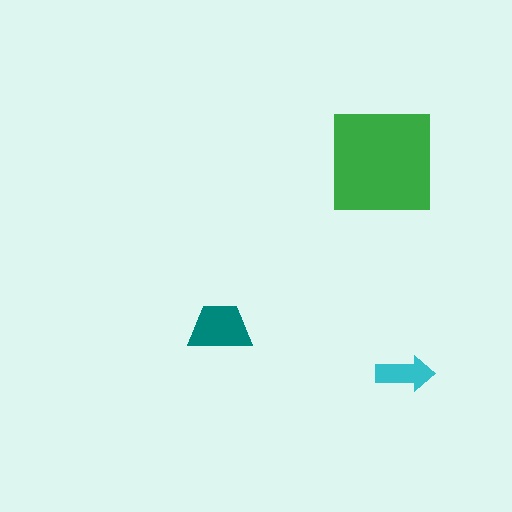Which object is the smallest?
The cyan arrow.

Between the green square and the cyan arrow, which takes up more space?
The green square.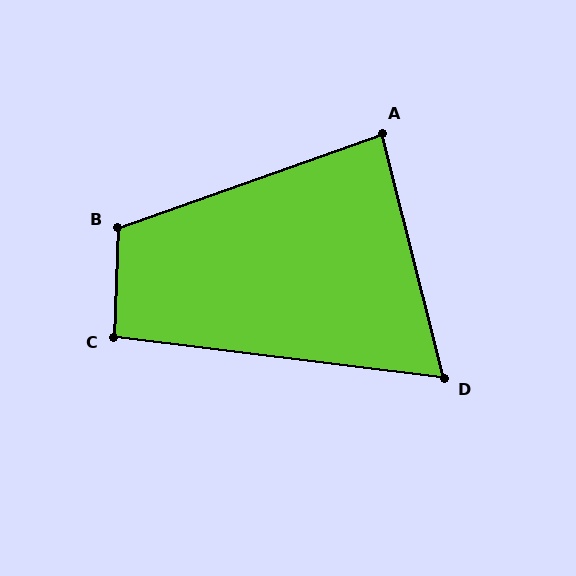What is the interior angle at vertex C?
Approximately 95 degrees (obtuse).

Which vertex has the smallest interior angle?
D, at approximately 69 degrees.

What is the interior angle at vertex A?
Approximately 85 degrees (acute).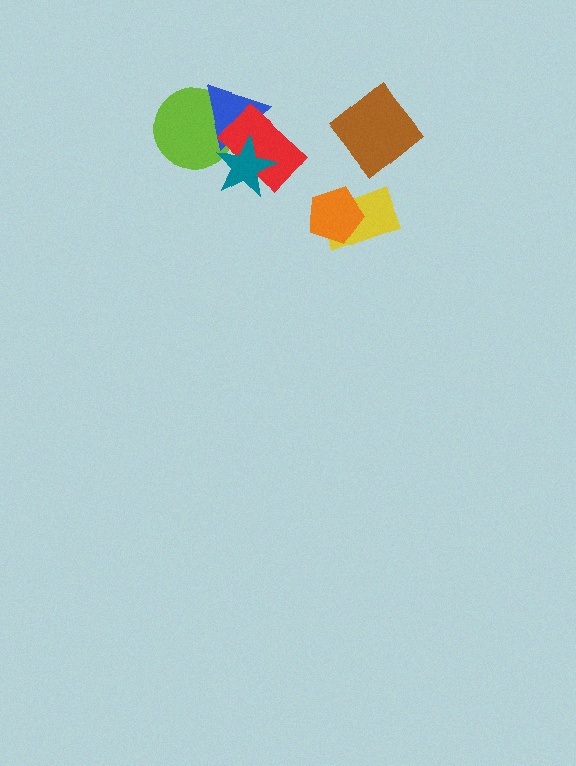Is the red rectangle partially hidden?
Yes, it is partially covered by another shape.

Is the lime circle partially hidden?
Yes, it is partially covered by another shape.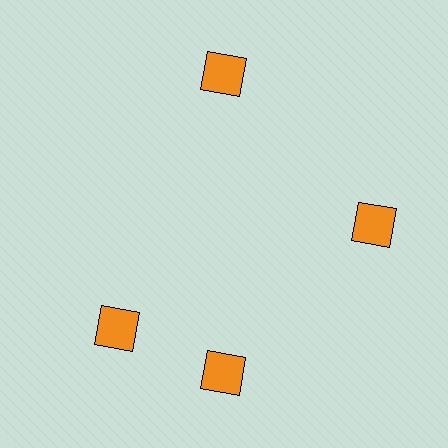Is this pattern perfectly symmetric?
No. The 4 orange squares are arranged in a ring, but one element near the 9 o'clock position is rotated out of alignment along the ring, breaking the 4-fold rotational symmetry.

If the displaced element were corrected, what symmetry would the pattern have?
It would have 4-fold rotational symmetry — the pattern would map onto itself every 90 degrees.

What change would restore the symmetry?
The symmetry would be restored by rotating it back into even spacing with its neighbors so that all 4 squares sit at equal angles and equal distance from the center.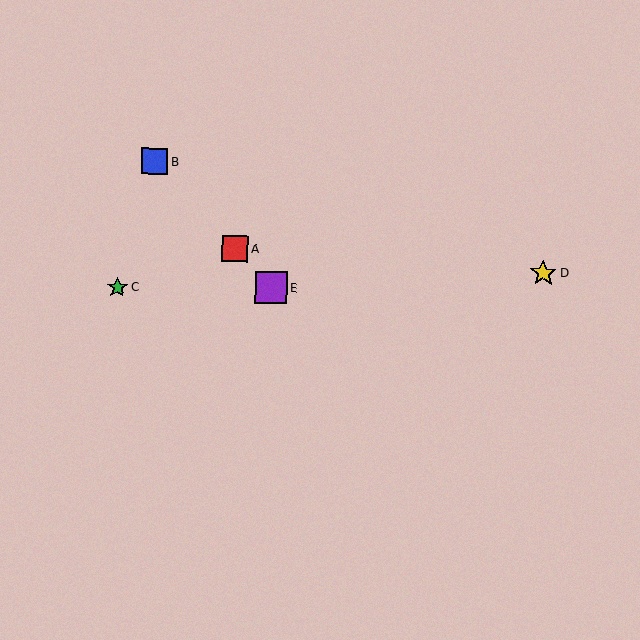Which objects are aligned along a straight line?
Objects A, B, E are aligned along a straight line.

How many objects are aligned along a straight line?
3 objects (A, B, E) are aligned along a straight line.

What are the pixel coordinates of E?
Object E is at (271, 288).